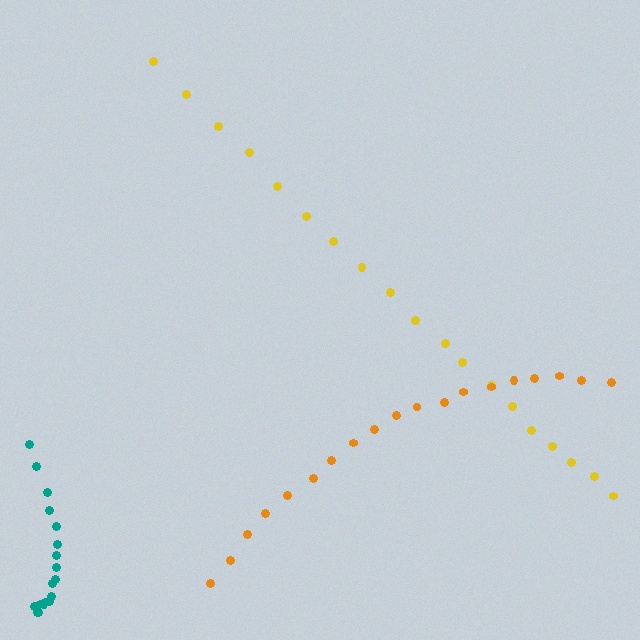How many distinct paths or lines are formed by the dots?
There are 3 distinct paths.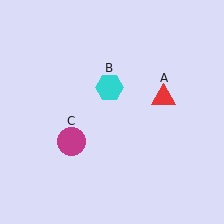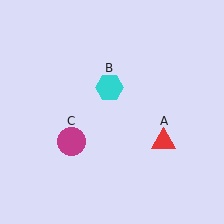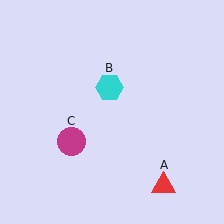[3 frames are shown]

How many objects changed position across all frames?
1 object changed position: red triangle (object A).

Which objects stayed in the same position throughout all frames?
Cyan hexagon (object B) and magenta circle (object C) remained stationary.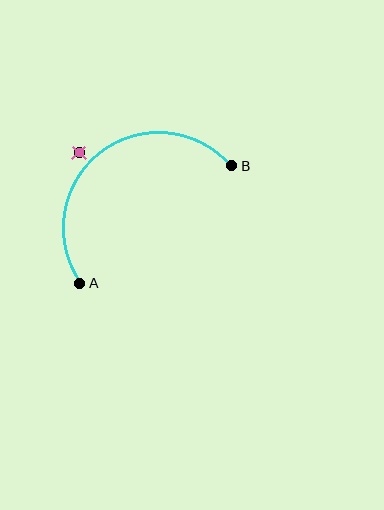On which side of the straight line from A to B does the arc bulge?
The arc bulges above and to the left of the straight line connecting A and B.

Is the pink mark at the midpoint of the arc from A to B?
No — the pink mark does not lie on the arc at all. It sits slightly outside the curve.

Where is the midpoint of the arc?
The arc midpoint is the point on the curve farthest from the straight line joining A and B. It sits above and to the left of that line.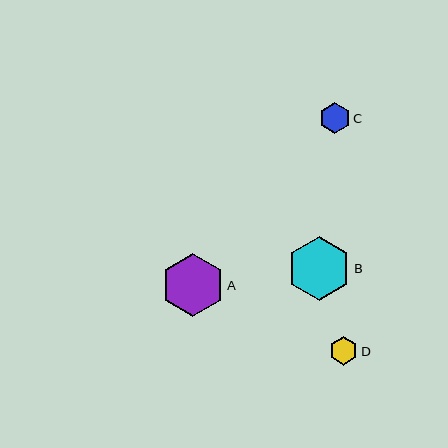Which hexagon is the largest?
Hexagon B is the largest with a size of approximately 64 pixels.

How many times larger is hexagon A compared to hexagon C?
Hexagon A is approximately 2.0 times the size of hexagon C.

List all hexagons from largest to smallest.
From largest to smallest: B, A, C, D.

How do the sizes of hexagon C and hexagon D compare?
Hexagon C and hexagon D are approximately the same size.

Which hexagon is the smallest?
Hexagon D is the smallest with a size of approximately 29 pixels.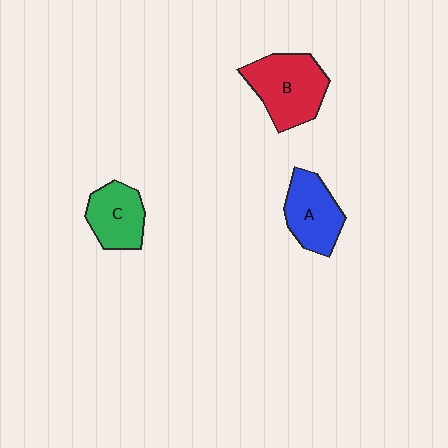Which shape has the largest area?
Shape B (red).